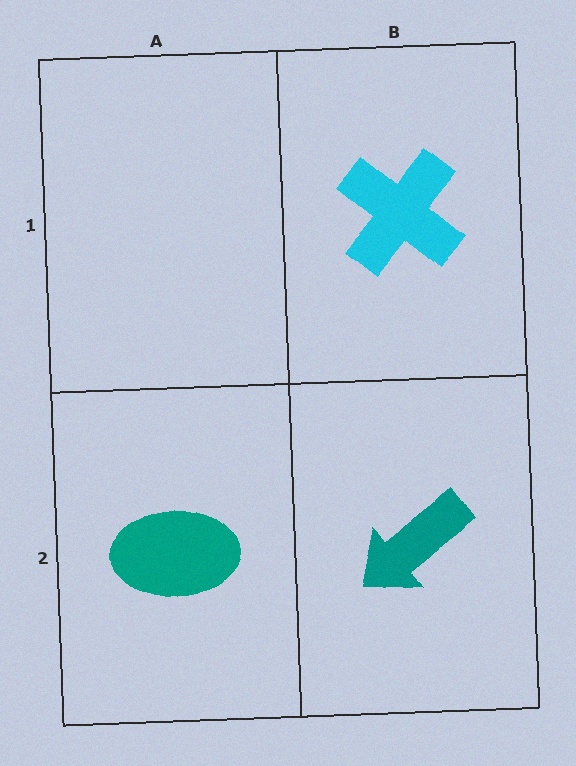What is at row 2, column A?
A teal ellipse.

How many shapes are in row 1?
1 shape.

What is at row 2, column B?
A teal arrow.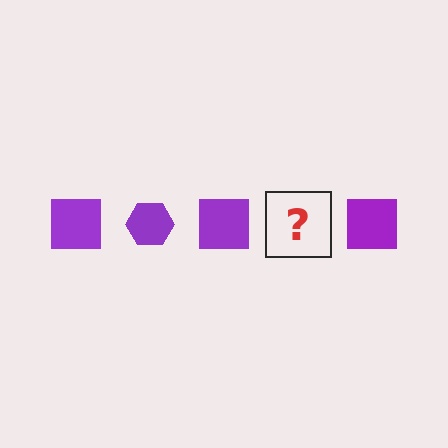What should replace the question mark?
The question mark should be replaced with a purple hexagon.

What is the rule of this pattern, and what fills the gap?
The rule is that the pattern cycles through square, hexagon shapes in purple. The gap should be filled with a purple hexagon.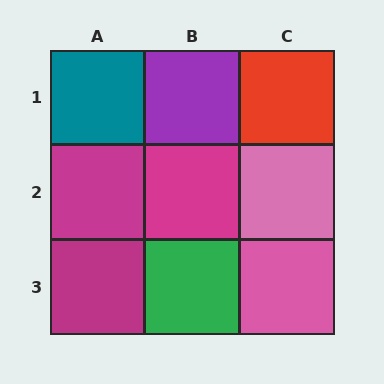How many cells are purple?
1 cell is purple.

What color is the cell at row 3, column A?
Magenta.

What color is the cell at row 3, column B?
Green.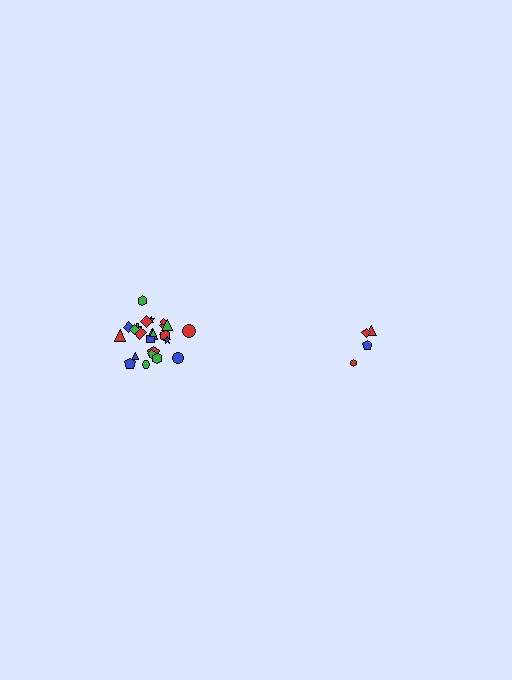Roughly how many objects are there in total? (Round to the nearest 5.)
Roughly 30 objects in total.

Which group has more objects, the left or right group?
The left group.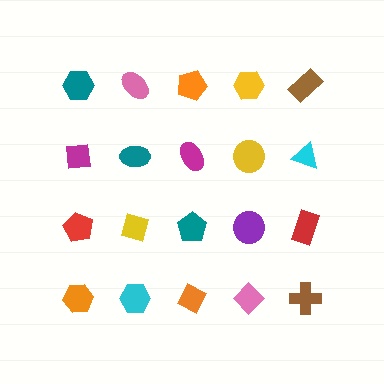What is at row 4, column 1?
An orange hexagon.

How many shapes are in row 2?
5 shapes.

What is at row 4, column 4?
A pink diamond.